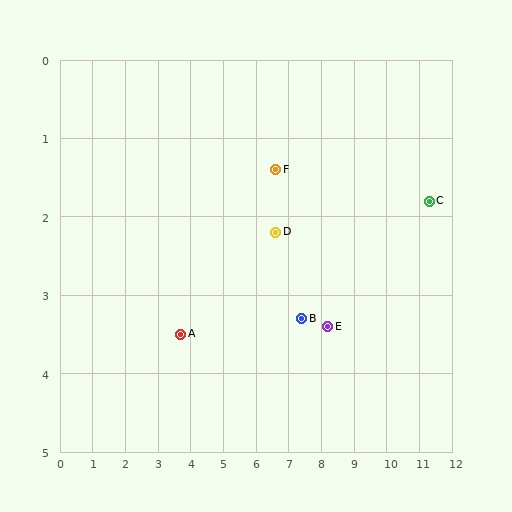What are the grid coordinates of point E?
Point E is at approximately (8.2, 3.4).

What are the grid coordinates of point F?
Point F is at approximately (6.6, 1.4).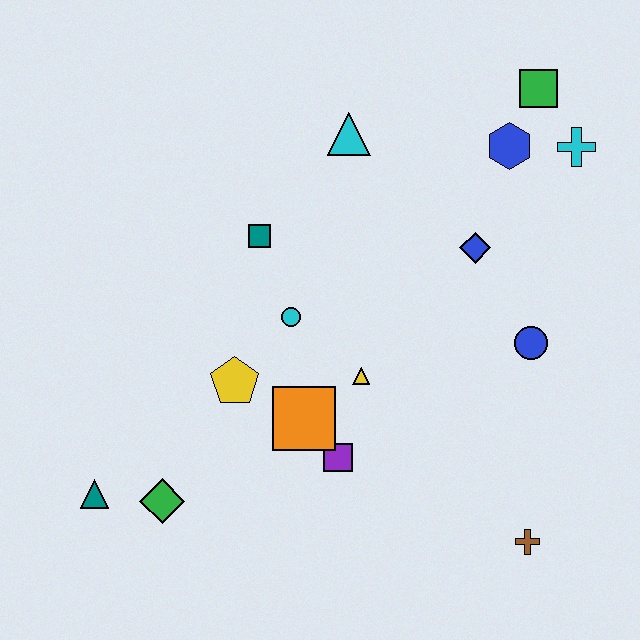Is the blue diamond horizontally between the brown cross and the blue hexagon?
No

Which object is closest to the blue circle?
The blue diamond is closest to the blue circle.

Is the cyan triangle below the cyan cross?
No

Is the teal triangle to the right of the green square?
No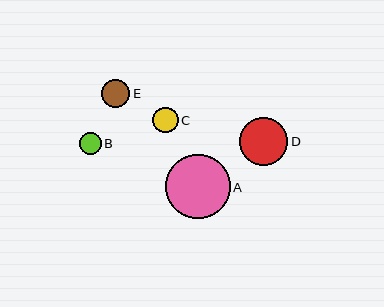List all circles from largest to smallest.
From largest to smallest: A, D, E, C, B.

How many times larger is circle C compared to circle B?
Circle C is approximately 1.2 times the size of circle B.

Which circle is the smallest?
Circle B is the smallest with a size of approximately 21 pixels.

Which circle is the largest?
Circle A is the largest with a size of approximately 65 pixels.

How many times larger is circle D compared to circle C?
Circle D is approximately 1.9 times the size of circle C.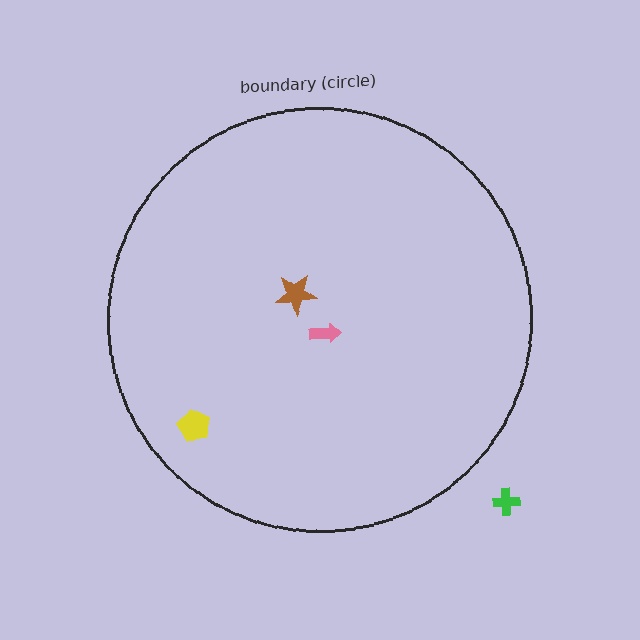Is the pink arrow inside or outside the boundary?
Inside.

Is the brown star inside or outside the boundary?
Inside.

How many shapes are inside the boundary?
3 inside, 1 outside.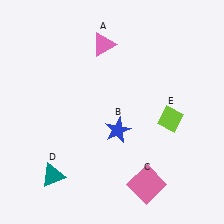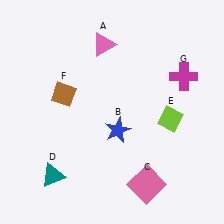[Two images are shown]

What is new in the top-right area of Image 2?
A magenta cross (G) was added in the top-right area of Image 2.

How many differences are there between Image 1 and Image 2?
There are 2 differences between the two images.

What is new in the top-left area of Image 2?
A brown diamond (F) was added in the top-left area of Image 2.